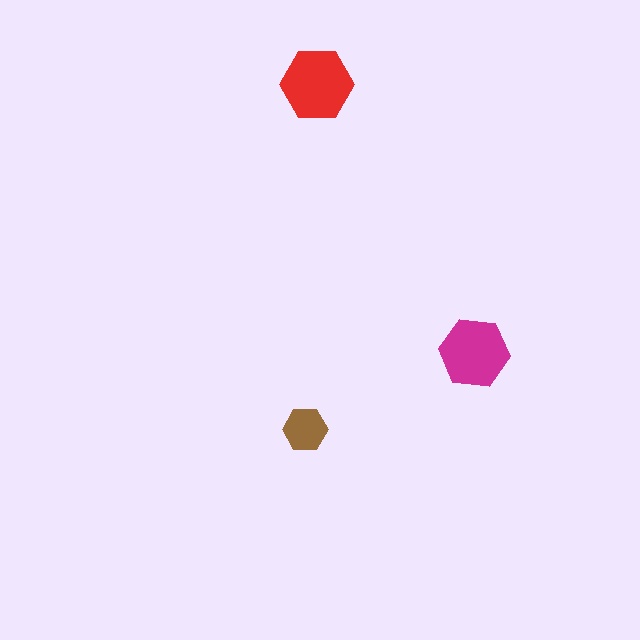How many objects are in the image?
There are 3 objects in the image.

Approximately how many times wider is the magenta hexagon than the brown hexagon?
About 1.5 times wider.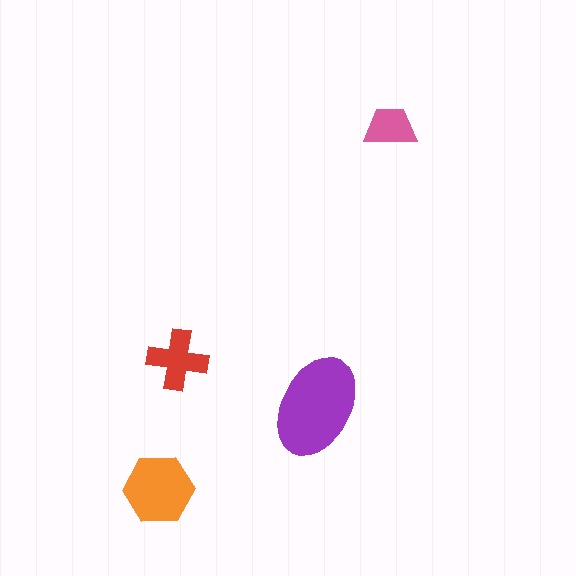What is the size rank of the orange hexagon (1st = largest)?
2nd.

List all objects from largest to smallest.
The purple ellipse, the orange hexagon, the red cross, the pink trapezoid.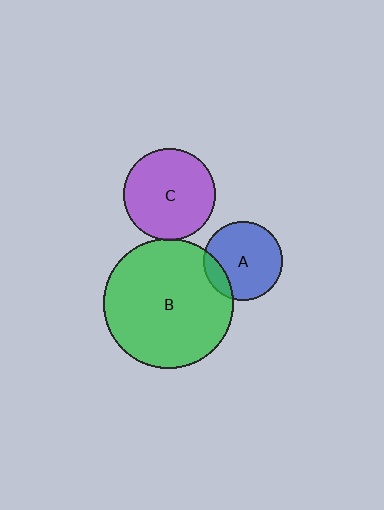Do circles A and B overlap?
Yes.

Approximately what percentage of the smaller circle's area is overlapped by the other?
Approximately 15%.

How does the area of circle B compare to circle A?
Approximately 2.7 times.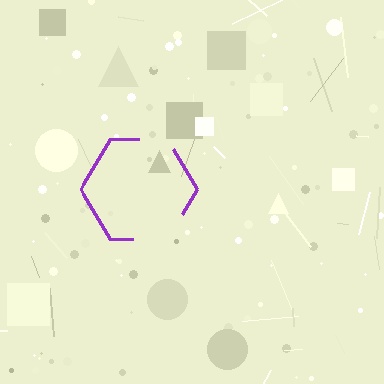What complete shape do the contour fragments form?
The contour fragments form a hexagon.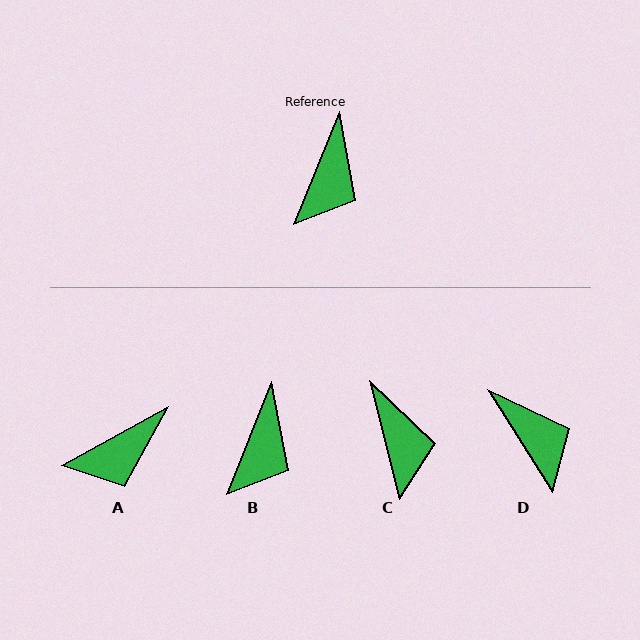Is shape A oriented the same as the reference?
No, it is off by about 39 degrees.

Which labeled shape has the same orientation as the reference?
B.